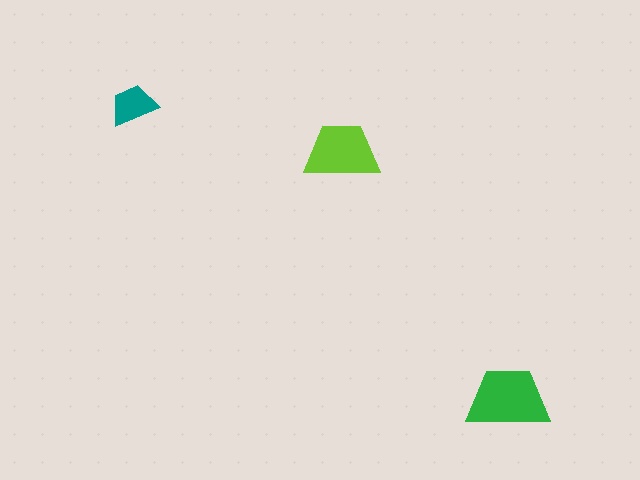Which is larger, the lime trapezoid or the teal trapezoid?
The lime one.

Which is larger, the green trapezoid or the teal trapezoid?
The green one.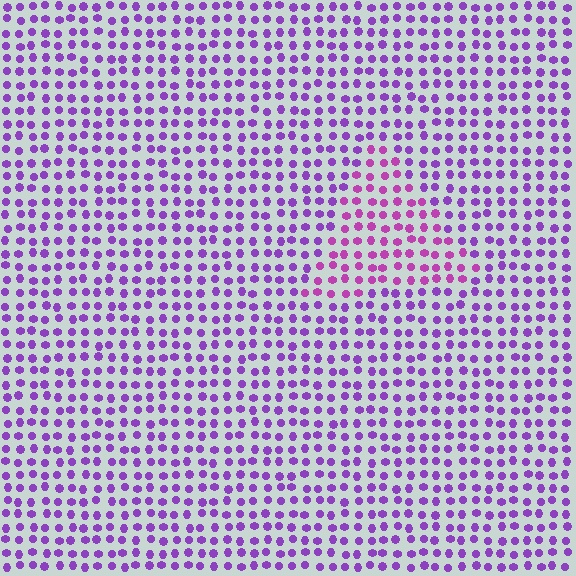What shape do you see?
I see a triangle.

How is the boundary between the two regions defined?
The boundary is defined purely by a slight shift in hue (about 29 degrees). Spacing, size, and orientation are identical on both sides.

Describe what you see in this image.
The image is filled with small purple elements in a uniform arrangement. A triangle-shaped region is visible where the elements are tinted to a slightly different hue, forming a subtle color boundary.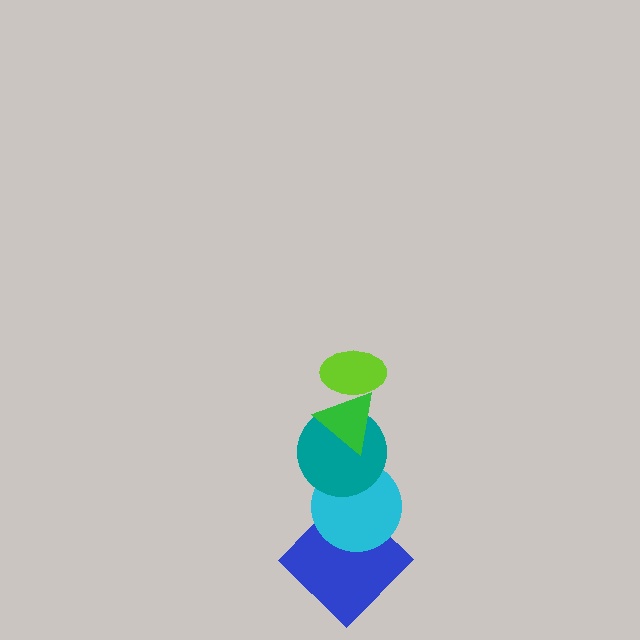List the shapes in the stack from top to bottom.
From top to bottom: the lime ellipse, the green triangle, the teal circle, the cyan circle, the blue diamond.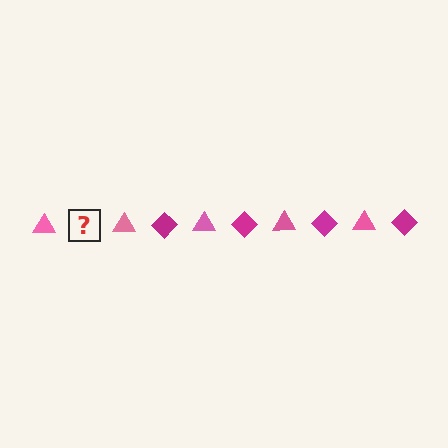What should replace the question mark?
The question mark should be replaced with a magenta diamond.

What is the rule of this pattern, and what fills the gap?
The rule is that the pattern alternates between pink triangle and magenta diamond. The gap should be filled with a magenta diamond.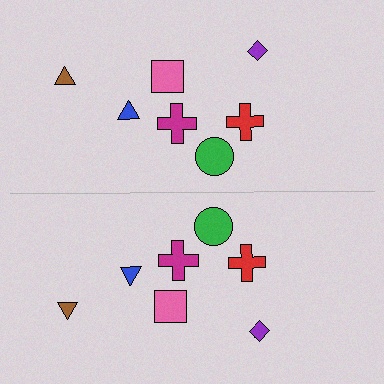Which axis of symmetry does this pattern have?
The pattern has a horizontal axis of symmetry running through the center of the image.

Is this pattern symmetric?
Yes, this pattern has bilateral (reflection) symmetry.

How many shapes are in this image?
There are 14 shapes in this image.